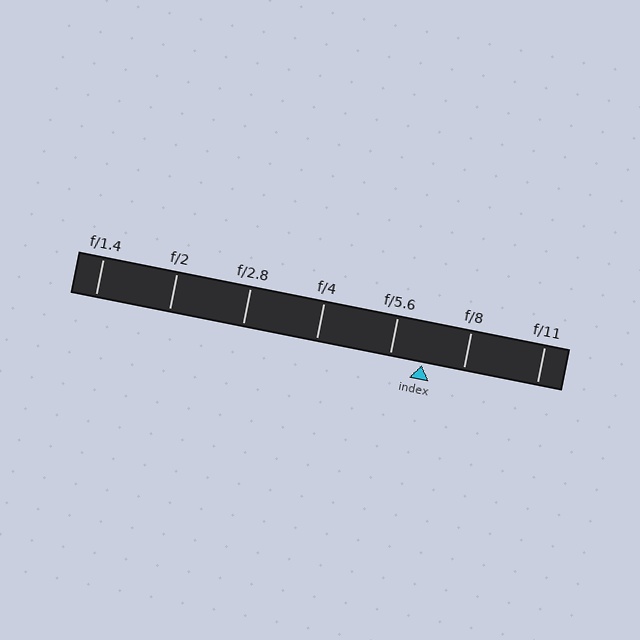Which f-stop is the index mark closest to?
The index mark is closest to f/5.6.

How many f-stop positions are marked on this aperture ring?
There are 7 f-stop positions marked.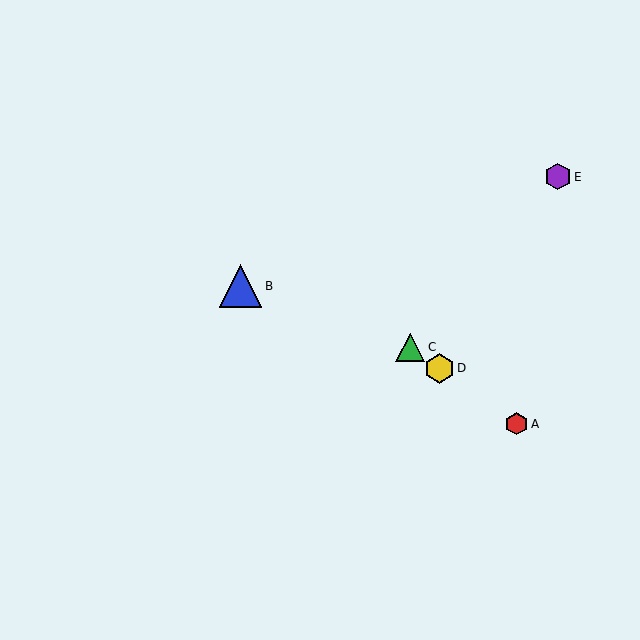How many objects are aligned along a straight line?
3 objects (A, C, D) are aligned along a straight line.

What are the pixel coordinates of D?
Object D is at (439, 369).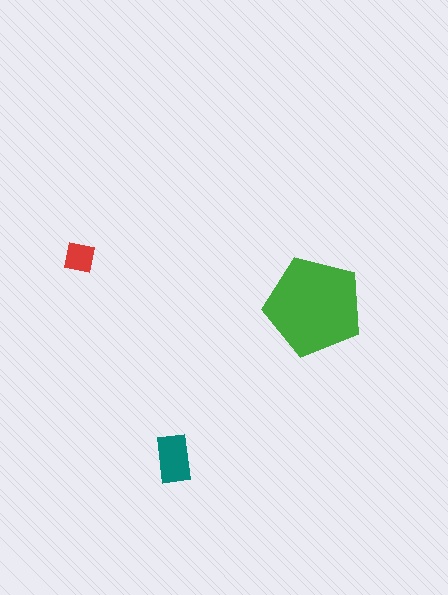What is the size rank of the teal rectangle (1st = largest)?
2nd.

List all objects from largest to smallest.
The green pentagon, the teal rectangle, the red square.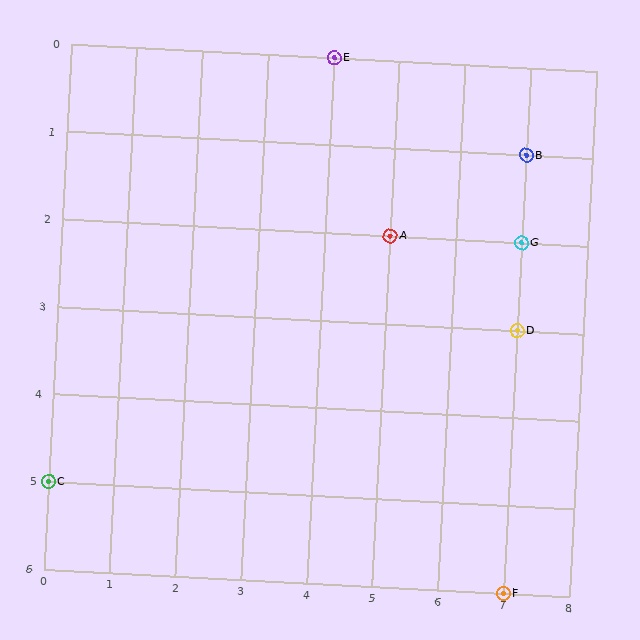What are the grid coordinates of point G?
Point G is at grid coordinates (7, 2).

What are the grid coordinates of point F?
Point F is at grid coordinates (7, 6).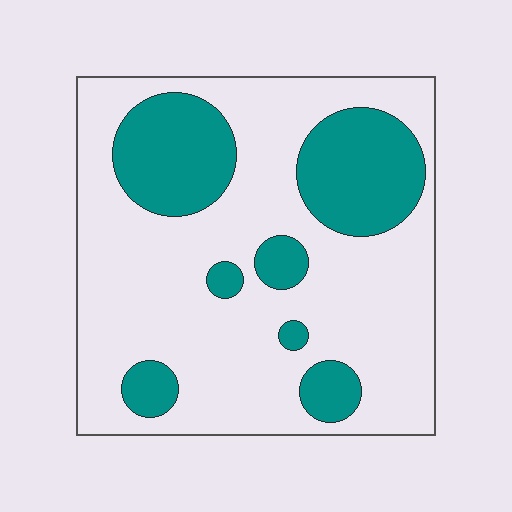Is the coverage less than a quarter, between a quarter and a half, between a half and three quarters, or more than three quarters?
Between a quarter and a half.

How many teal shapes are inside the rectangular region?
7.